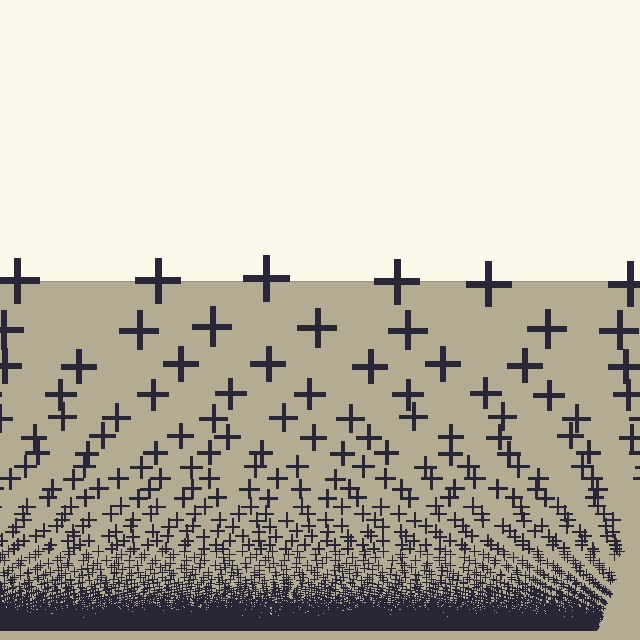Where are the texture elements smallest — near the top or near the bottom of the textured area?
Near the bottom.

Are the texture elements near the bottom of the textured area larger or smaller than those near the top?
Smaller. The gradient is inverted — elements near the bottom are smaller and denser.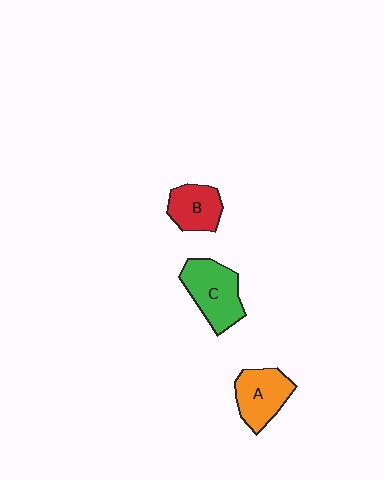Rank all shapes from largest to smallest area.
From largest to smallest: C (green), A (orange), B (red).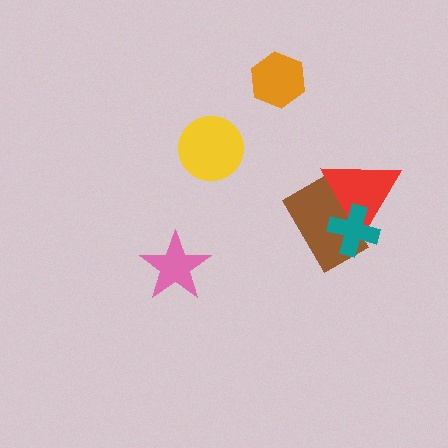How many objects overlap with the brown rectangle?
2 objects overlap with the brown rectangle.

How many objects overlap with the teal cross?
2 objects overlap with the teal cross.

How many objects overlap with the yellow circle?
0 objects overlap with the yellow circle.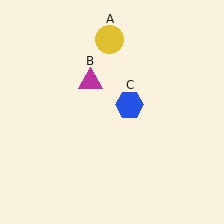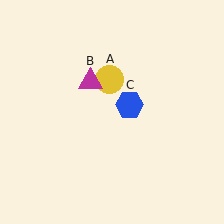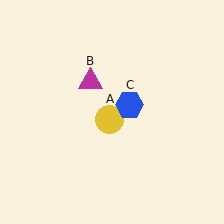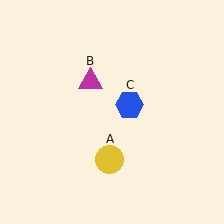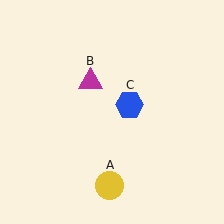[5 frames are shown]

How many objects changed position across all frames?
1 object changed position: yellow circle (object A).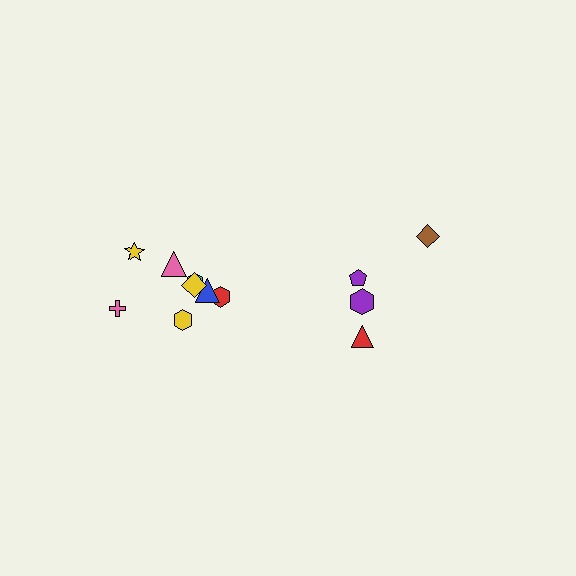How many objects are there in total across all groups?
There are 12 objects.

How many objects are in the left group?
There are 8 objects.